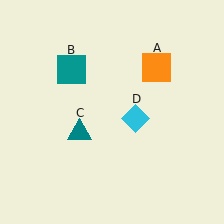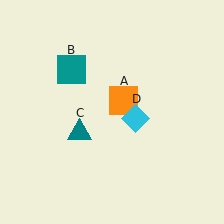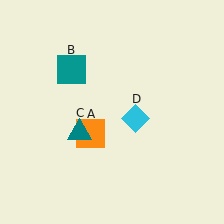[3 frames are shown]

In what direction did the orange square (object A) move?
The orange square (object A) moved down and to the left.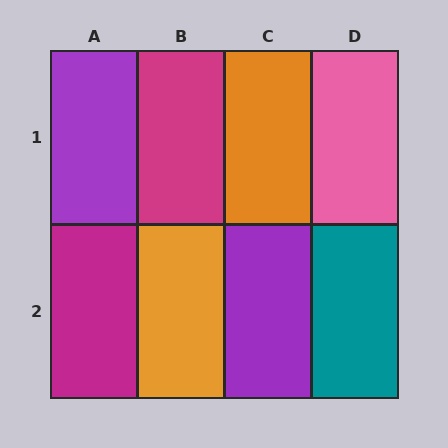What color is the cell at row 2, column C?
Purple.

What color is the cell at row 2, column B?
Orange.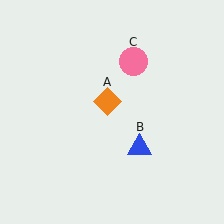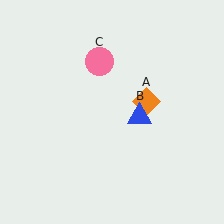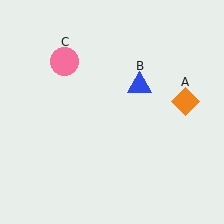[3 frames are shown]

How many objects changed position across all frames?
3 objects changed position: orange diamond (object A), blue triangle (object B), pink circle (object C).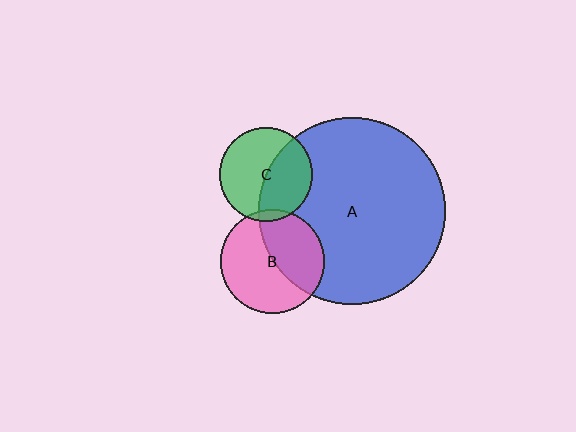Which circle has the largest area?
Circle A (blue).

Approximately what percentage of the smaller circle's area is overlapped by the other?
Approximately 5%.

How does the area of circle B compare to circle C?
Approximately 1.3 times.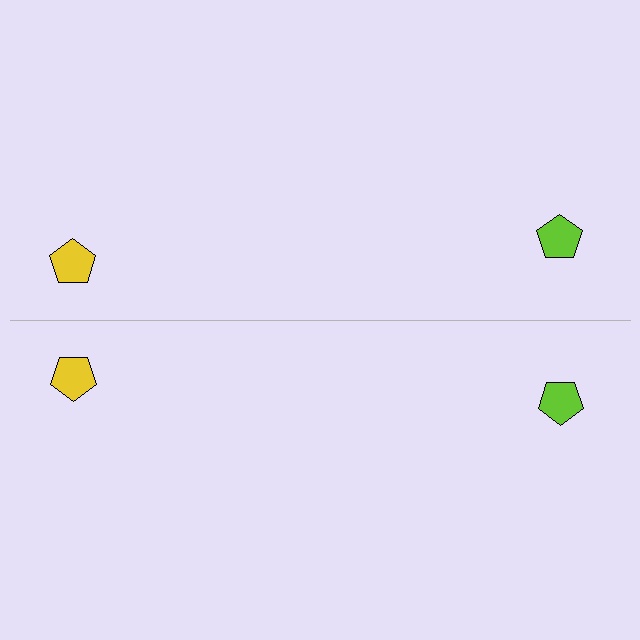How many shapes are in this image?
There are 4 shapes in this image.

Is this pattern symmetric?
Yes, this pattern has bilateral (reflection) symmetry.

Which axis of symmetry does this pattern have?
The pattern has a horizontal axis of symmetry running through the center of the image.